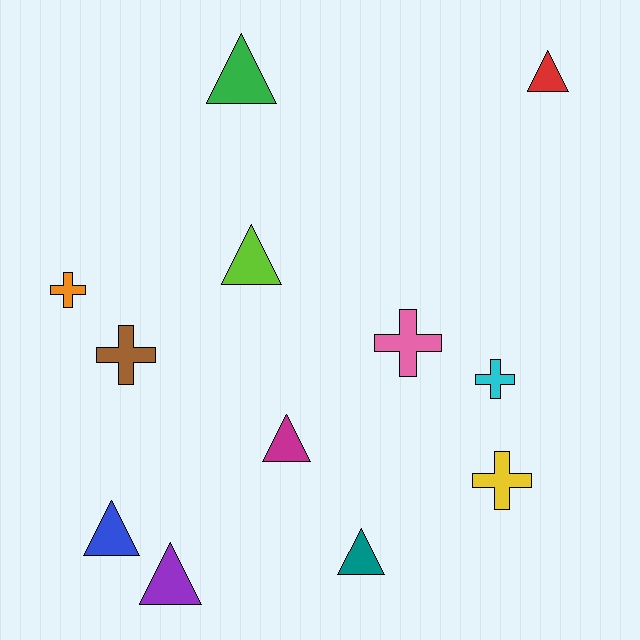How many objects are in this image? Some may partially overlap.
There are 12 objects.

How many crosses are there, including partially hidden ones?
There are 5 crosses.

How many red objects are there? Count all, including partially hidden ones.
There is 1 red object.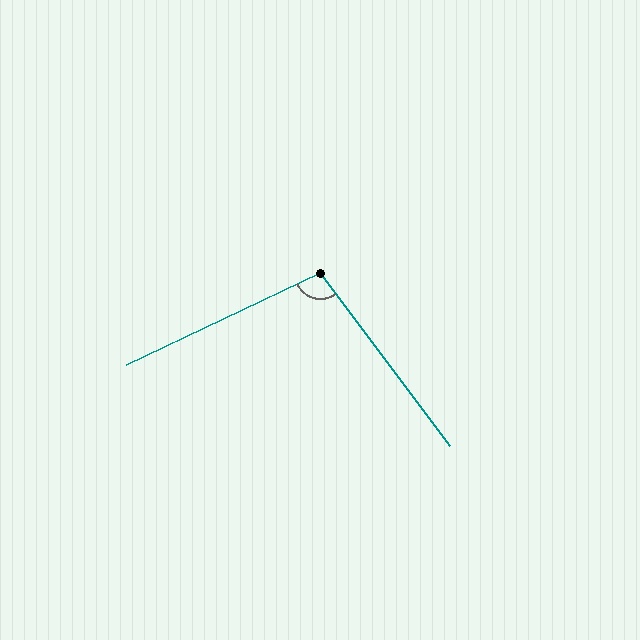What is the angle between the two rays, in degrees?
Approximately 102 degrees.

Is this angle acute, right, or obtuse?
It is obtuse.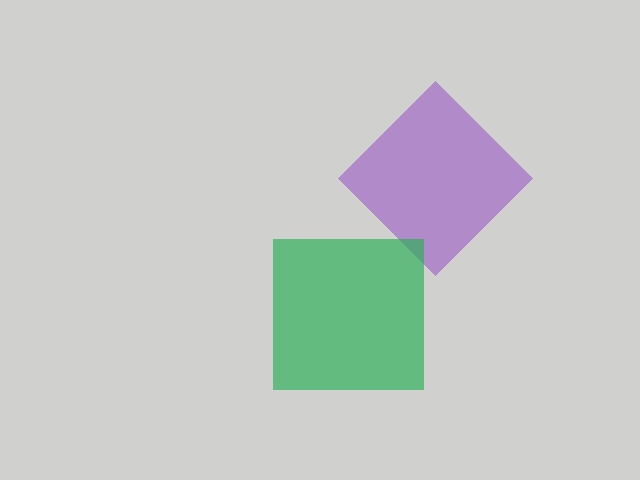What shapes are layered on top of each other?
The layered shapes are: a purple diamond, a green square.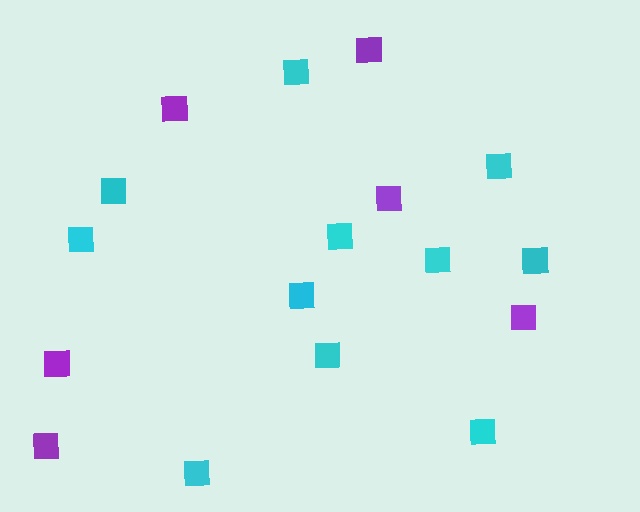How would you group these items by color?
There are 2 groups: one group of purple squares (6) and one group of cyan squares (11).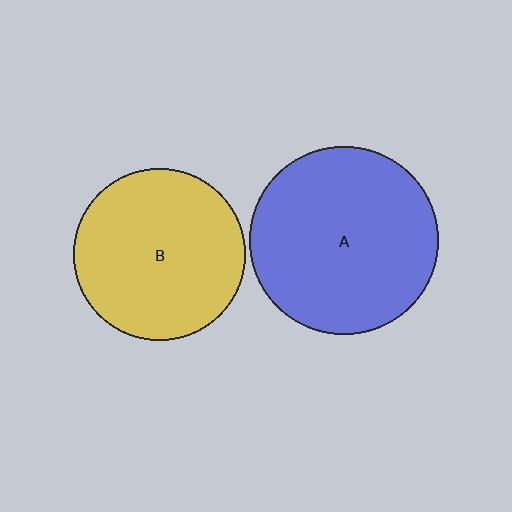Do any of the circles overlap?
No, none of the circles overlap.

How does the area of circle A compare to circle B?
Approximately 1.2 times.